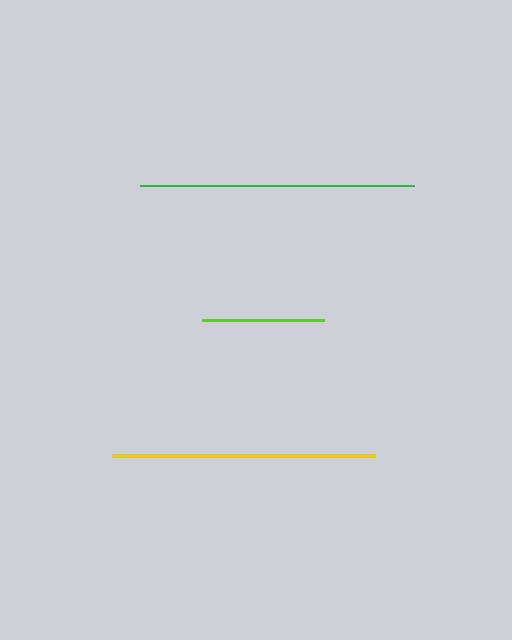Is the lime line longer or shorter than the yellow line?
The yellow line is longer than the lime line.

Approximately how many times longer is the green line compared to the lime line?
The green line is approximately 2.3 times the length of the lime line.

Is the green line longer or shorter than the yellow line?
The green line is longer than the yellow line.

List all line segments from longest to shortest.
From longest to shortest: green, yellow, lime.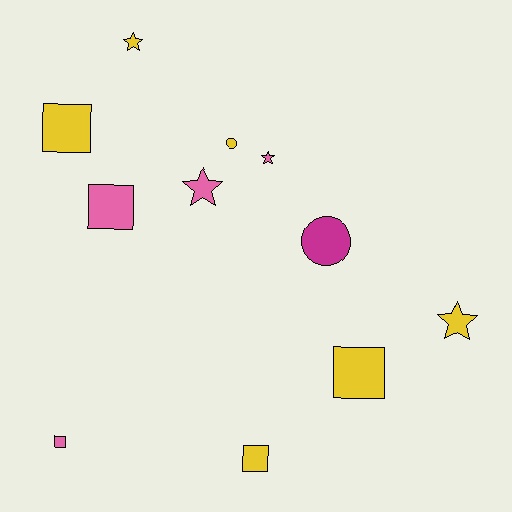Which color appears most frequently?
Yellow, with 6 objects.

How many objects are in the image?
There are 11 objects.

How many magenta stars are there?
There are no magenta stars.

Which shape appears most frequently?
Square, with 5 objects.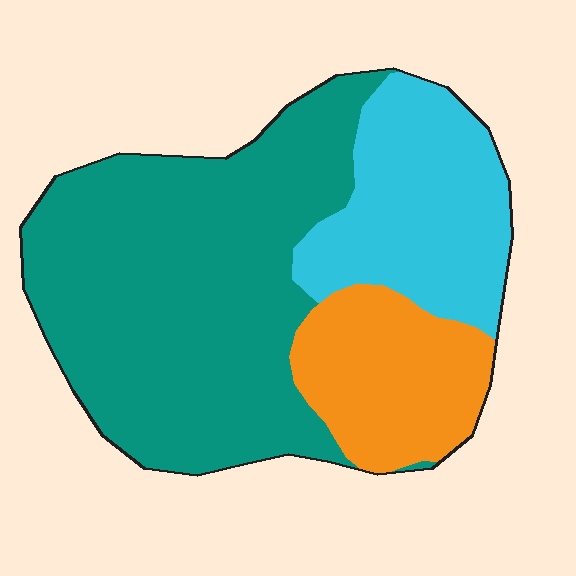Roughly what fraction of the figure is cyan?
Cyan covers 24% of the figure.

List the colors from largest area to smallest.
From largest to smallest: teal, cyan, orange.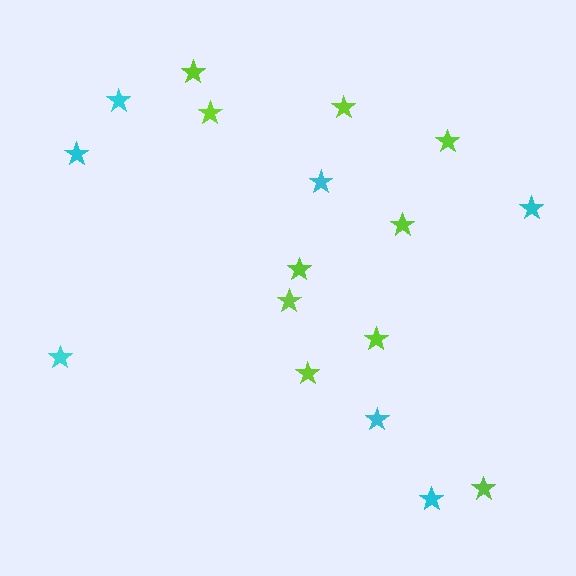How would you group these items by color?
There are 2 groups: one group of lime stars (10) and one group of cyan stars (7).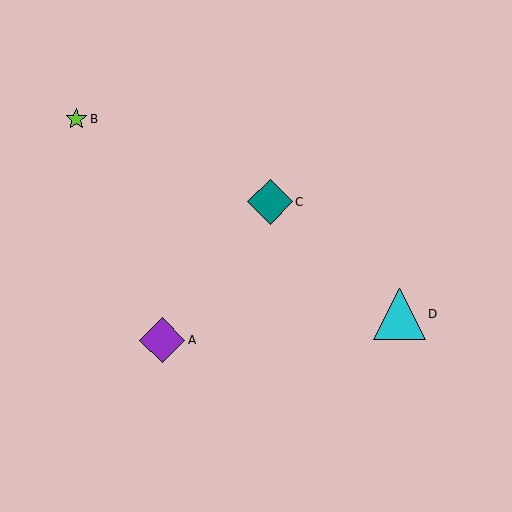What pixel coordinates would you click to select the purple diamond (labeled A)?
Click at (162, 340) to select the purple diamond A.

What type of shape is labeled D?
Shape D is a cyan triangle.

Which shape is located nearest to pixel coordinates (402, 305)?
The cyan triangle (labeled D) at (399, 314) is nearest to that location.